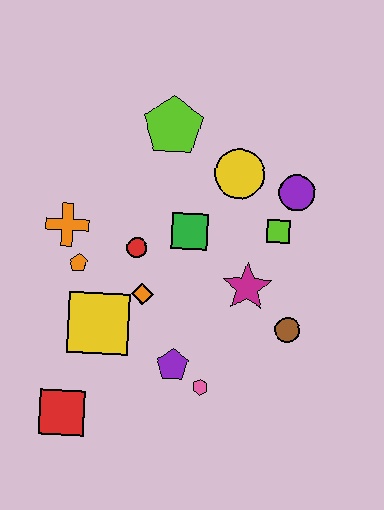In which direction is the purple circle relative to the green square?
The purple circle is to the right of the green square.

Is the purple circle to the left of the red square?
No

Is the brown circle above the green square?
No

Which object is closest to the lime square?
The purple circle is closest to the lime square.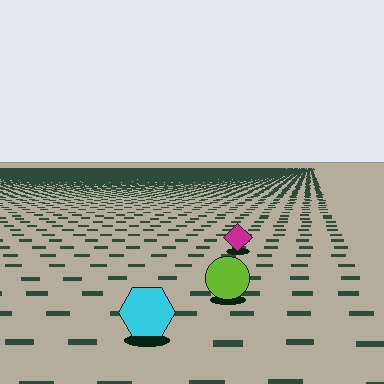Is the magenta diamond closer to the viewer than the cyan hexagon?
No. The cyan hexagon is closer — you can tell from the texture gradient: the ground texture is coarser near it.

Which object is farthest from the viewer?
The magenta diamond is farthest from the viewer. It appears smaller and the ground texture around it is denser.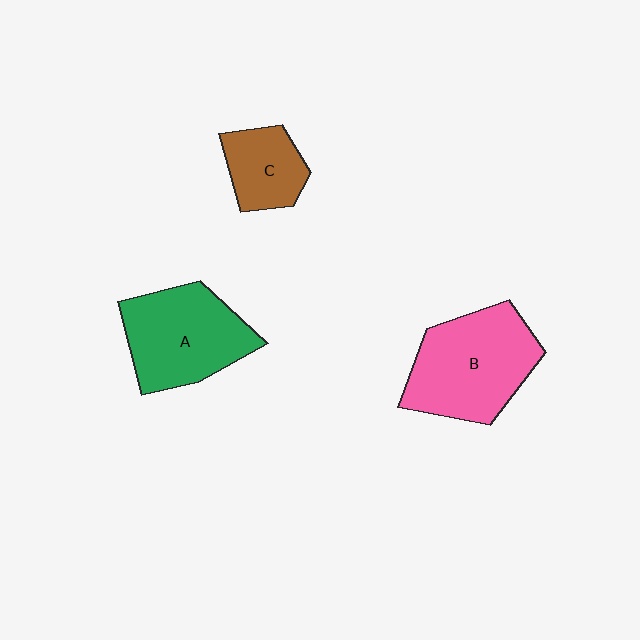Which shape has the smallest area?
Shape C (brown).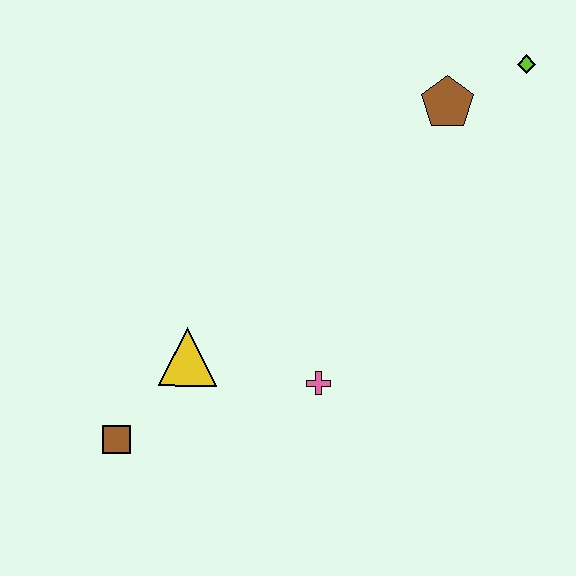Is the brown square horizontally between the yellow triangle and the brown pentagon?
No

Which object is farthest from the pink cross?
The lime diamond is farthest from the pink cross.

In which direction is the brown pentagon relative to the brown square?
The brown pentagon is above the brown square.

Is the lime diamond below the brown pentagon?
No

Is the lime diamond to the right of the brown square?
Yes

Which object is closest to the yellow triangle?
The brown square is closest to the yellow triangle.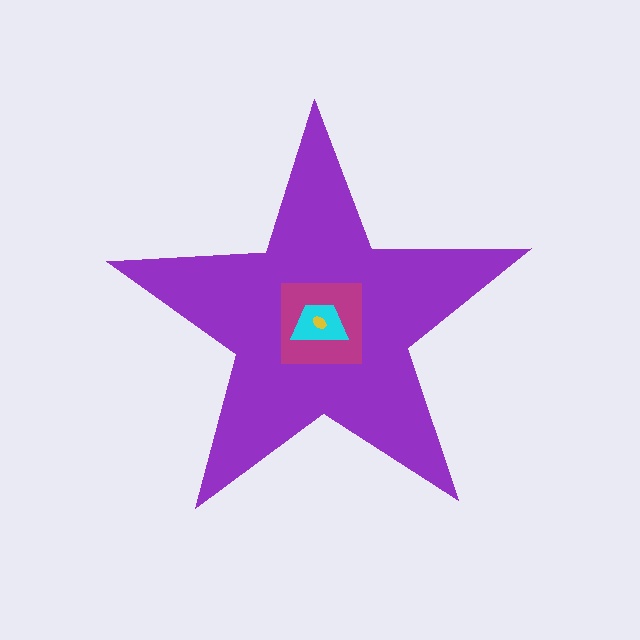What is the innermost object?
The yellow ellipse.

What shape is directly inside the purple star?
The magenta square.